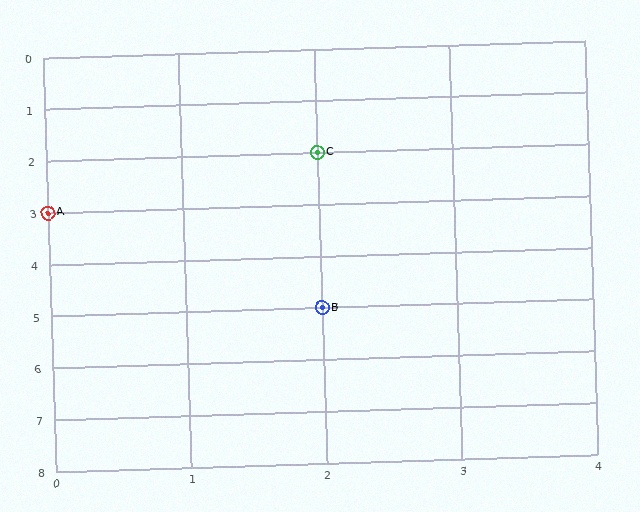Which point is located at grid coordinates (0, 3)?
Point A is at (0, 3).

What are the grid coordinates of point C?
Point C is at grid coordinates (2, 2).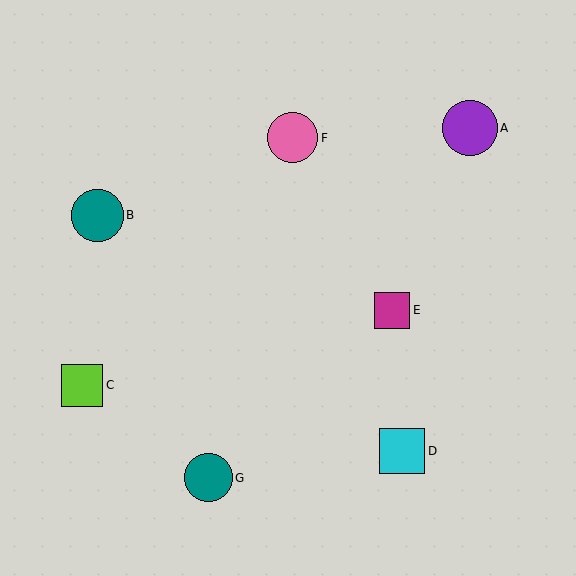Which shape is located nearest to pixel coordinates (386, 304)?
The magenta square (labeled E) at (392, 310) is nearest to that location.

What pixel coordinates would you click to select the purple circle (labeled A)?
Click at (470, 128) to select the purple circle A.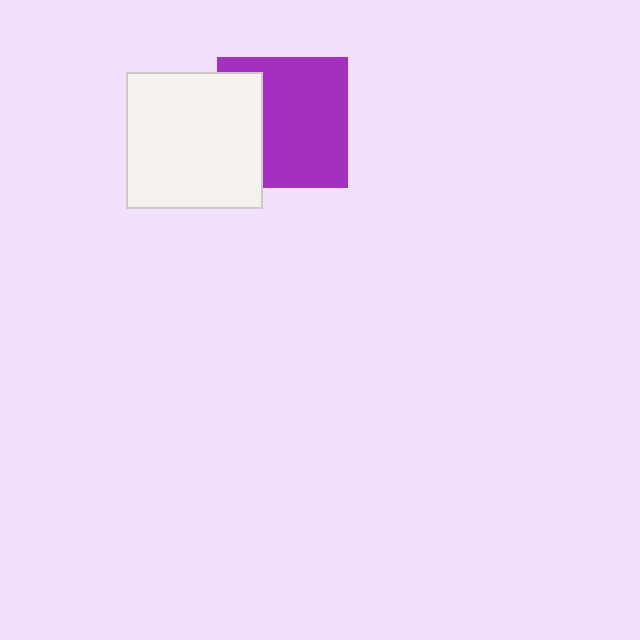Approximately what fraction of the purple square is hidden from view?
Roughly 32% of the purple square is hidden behind the white square.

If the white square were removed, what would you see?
You would see the complete purple square.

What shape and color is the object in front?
The object in front is a white square.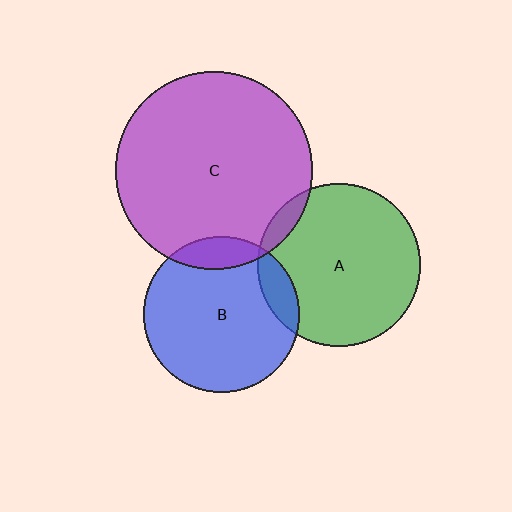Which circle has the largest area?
Circle C (purple).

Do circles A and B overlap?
Yes.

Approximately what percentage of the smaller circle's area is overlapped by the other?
Approximately 10%.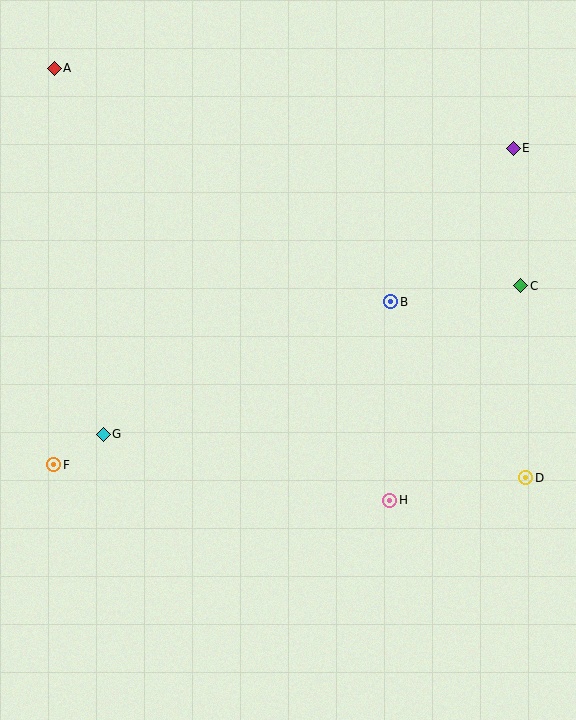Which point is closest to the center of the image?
Point B at (391, 302) is closest to the center.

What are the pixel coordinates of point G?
Point G is at (103, 434).